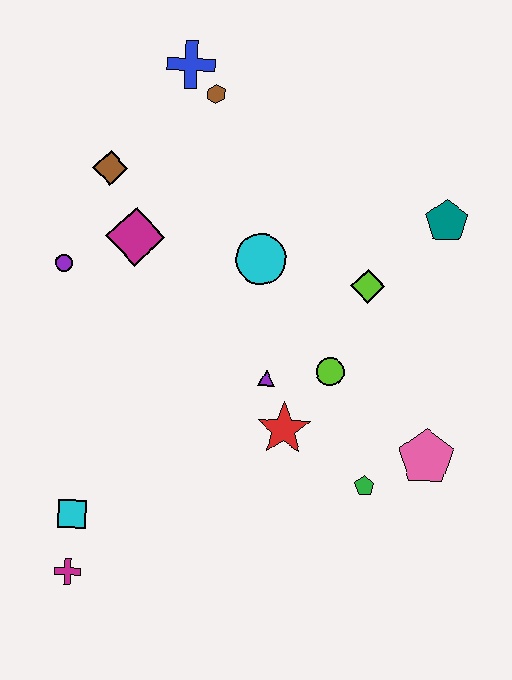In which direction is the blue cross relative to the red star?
The blue cross is above the red star.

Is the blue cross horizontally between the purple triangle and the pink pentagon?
No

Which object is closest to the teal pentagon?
The lime diamond is closest to the teal pentagon.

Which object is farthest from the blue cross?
The magenta cross is farthest from the blue cross.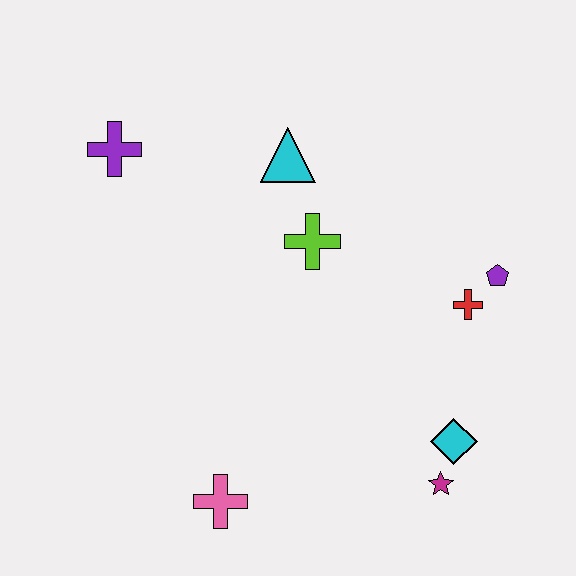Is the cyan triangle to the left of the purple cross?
No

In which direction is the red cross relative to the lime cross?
The red cross is to the right of the lime cross.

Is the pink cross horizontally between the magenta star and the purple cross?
Yes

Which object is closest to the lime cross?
The cyan triangle is closest to the lime cross.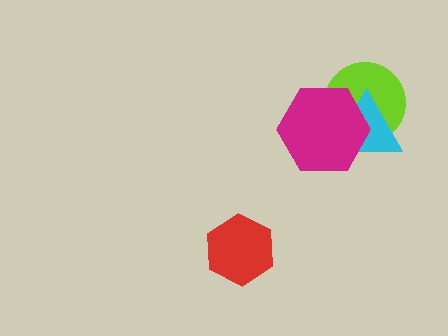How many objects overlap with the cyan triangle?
2 objects overlap with the cyan triangle.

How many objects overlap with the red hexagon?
0 objects overlap with the red hexagon.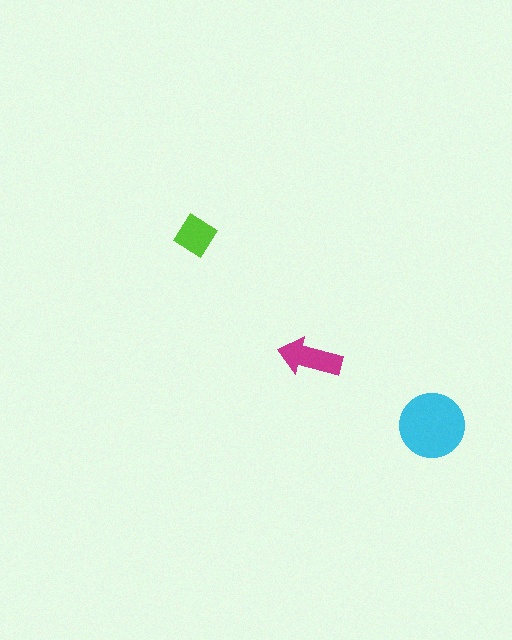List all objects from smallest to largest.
The lime diamond, the magenta arrow, the cyan circle.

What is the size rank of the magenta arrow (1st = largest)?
2nd.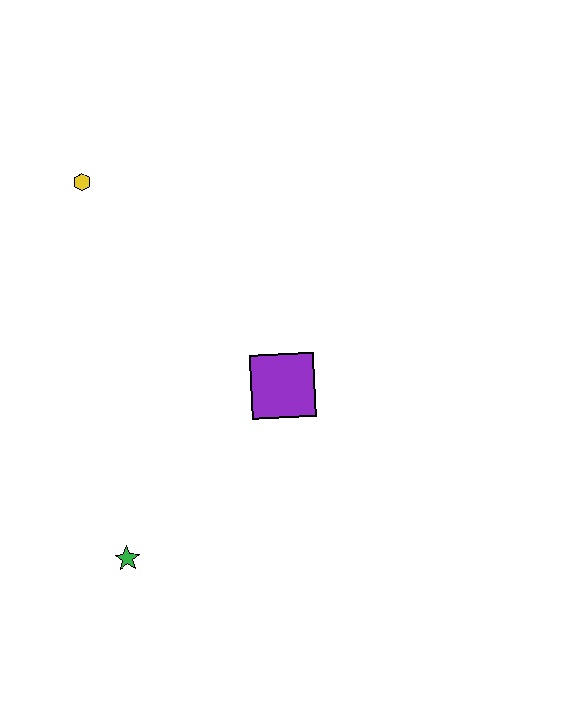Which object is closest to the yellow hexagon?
The purple square is closest to the yellow hexagon.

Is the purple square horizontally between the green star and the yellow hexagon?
No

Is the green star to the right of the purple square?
No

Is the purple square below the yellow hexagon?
Yes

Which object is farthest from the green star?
The yellow hexagon is farthest from the green star.